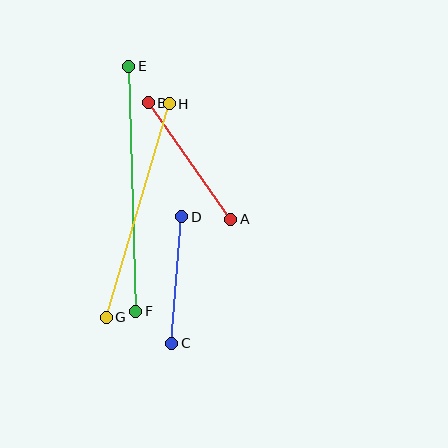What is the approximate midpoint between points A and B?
The midpoint is at approximately (190, 161) pixels.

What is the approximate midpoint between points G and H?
The midpoint is at approximately (138, 211) pixels.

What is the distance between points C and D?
The distance is approximately 127 pixels.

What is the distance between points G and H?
The distance is approximately 222 pixels.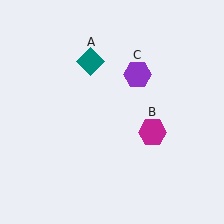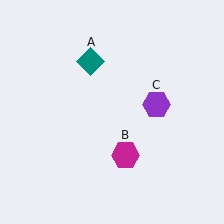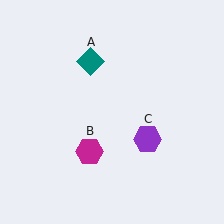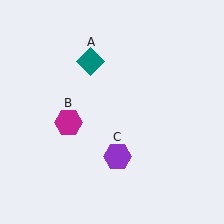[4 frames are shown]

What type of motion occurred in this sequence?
The magenta hexagon (object B), purple hexagon (object C) rotated clockwise around the center of the scene.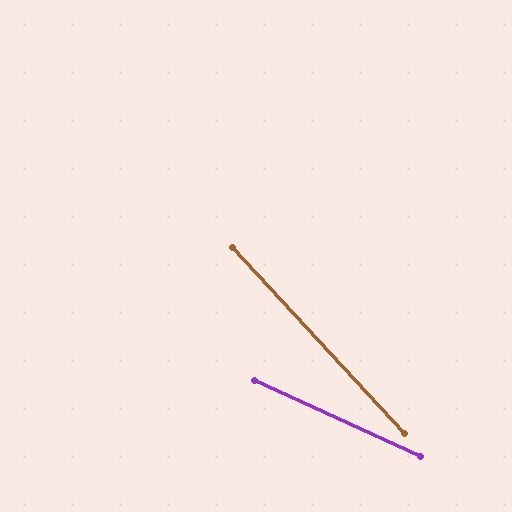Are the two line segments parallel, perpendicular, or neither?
Neither parallel nor perpendicular — they differ by about 23°.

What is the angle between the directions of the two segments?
Approximately 23 degrees.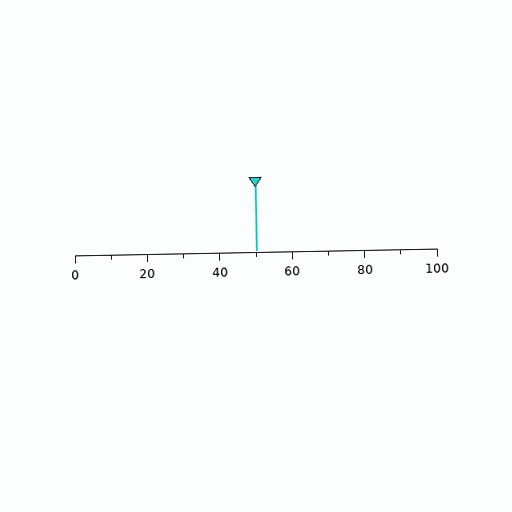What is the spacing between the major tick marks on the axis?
The major ticks are spaced 20 apart.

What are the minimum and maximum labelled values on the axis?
The axis runs from 0 to 100.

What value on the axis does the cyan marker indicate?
The marker indicates approximately 50.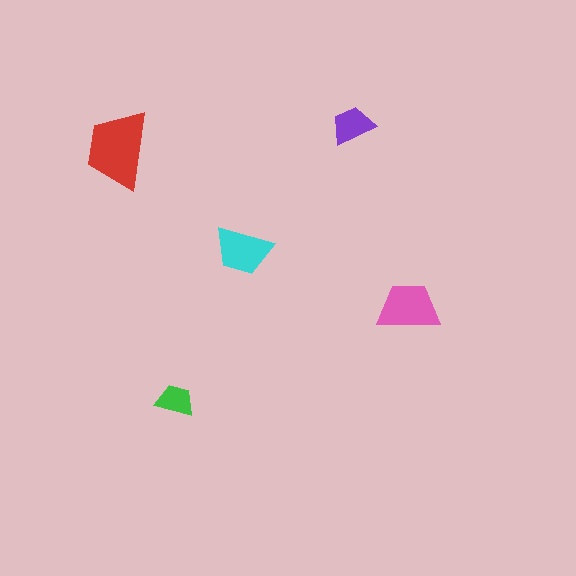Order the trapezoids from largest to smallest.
the red one, the pink one, the cyan one, the purple one, the green one.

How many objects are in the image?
There are 5 objects in the image.